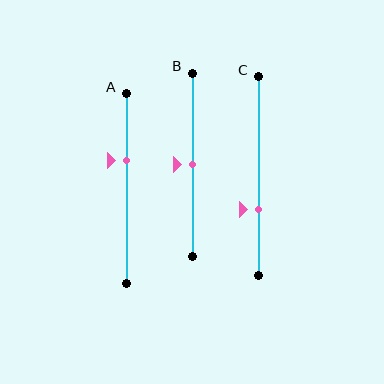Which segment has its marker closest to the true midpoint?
Segment B has its marker closest to the true midpoint.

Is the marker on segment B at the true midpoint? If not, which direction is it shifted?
Yes, the marker on segment B is at the true midpoint.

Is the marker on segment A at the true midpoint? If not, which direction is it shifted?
No, the marker on segment A is shifted upward by about 15% of the segment length.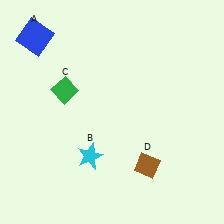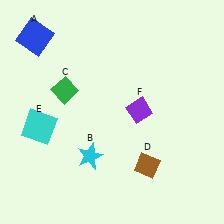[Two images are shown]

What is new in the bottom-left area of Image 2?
A cyan square (E) was added in the bottom-left area of Image 2.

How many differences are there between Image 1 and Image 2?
There are 2 differences between the two images.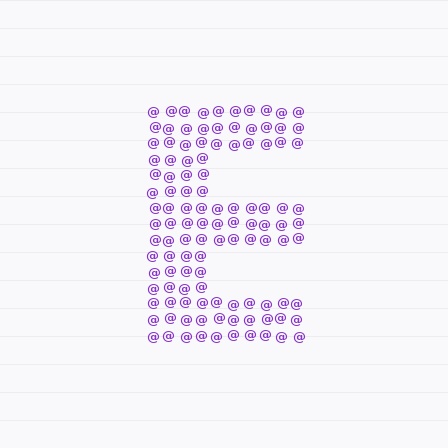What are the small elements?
The small elements are at signs.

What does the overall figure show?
The overall figure shows the letter E.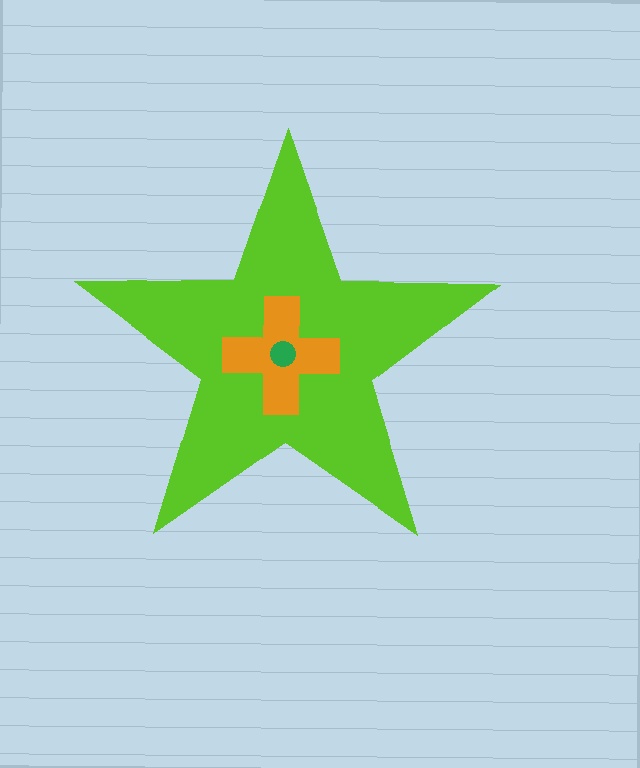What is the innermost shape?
The green circle.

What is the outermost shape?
The lime star.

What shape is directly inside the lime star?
The orange cross.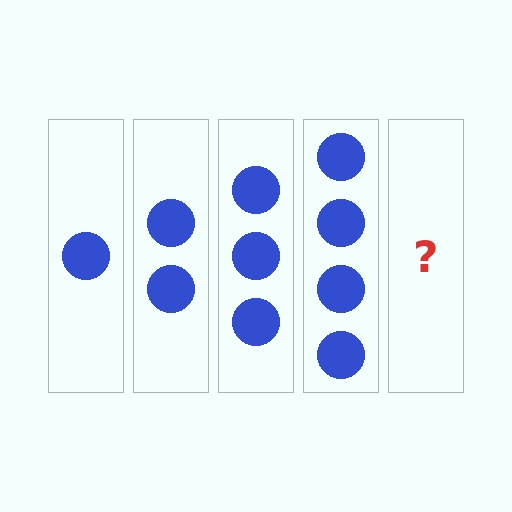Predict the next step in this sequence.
The next step is 5 circles.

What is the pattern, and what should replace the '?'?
The pattern is that each step adds one more circle. The '?' should be 5 circles.